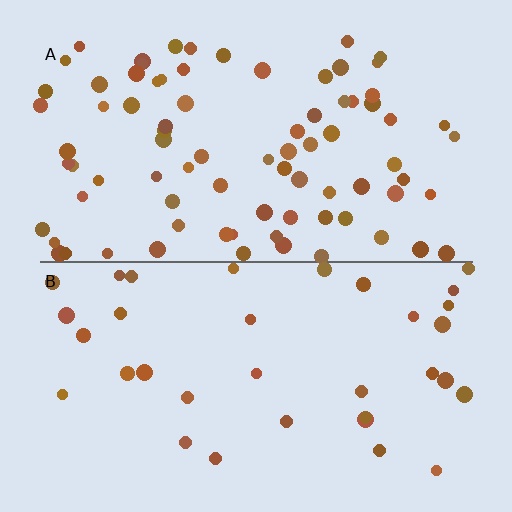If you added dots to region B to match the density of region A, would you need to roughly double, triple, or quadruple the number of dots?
Approximately double.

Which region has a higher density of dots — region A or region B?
A (the top).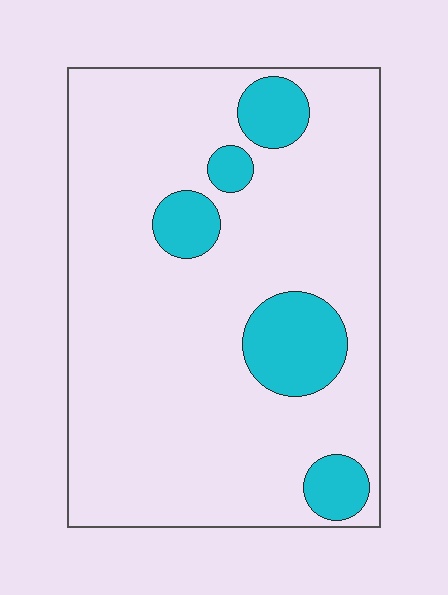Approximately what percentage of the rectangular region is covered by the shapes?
Approximately 15%.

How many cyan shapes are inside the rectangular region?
5.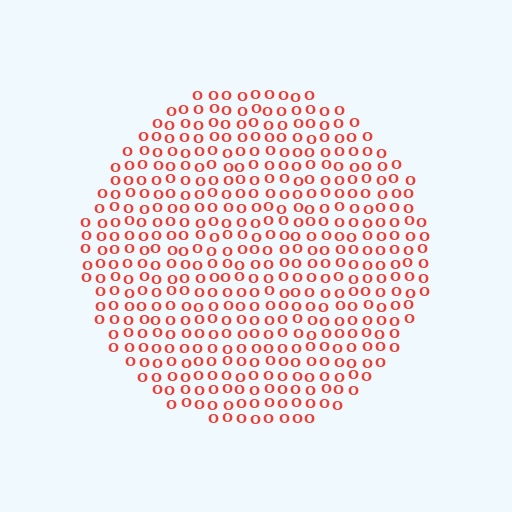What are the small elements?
The small elements are letter O's.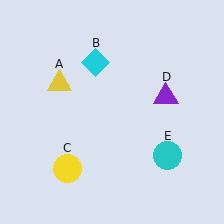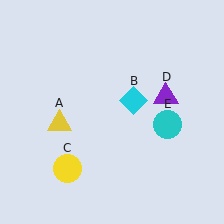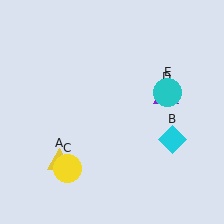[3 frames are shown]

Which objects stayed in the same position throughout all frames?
Yellow circle (object C) and purple triangle (object D) remained stationary.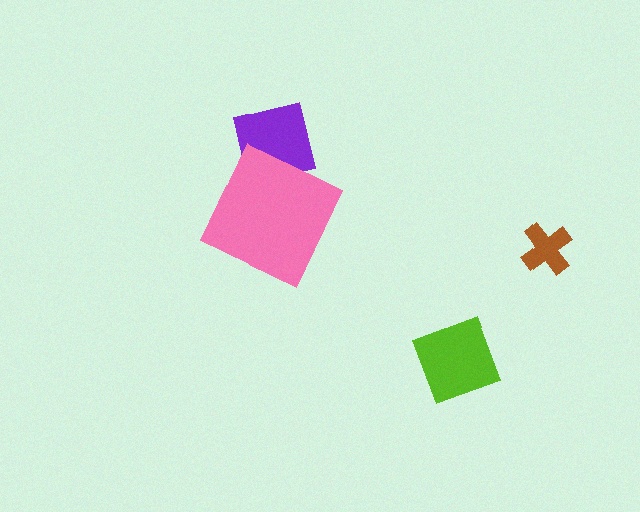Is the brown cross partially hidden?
No, the brown cross is fully visible.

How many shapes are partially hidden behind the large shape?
1 shape is partially hidden.